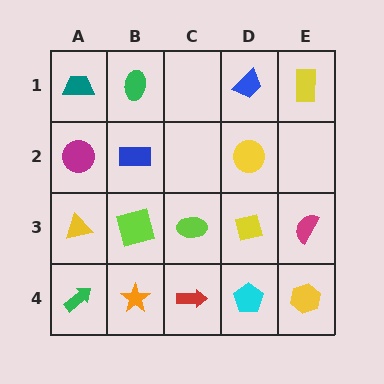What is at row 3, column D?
A yellow square.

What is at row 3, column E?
A magenta semicircle.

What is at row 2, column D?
A yellow circle.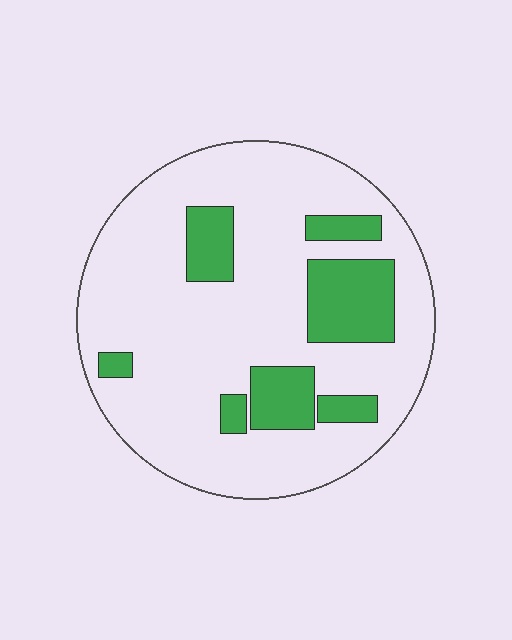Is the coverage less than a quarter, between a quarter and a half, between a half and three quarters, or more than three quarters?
Less than a quarter.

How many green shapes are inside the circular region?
7.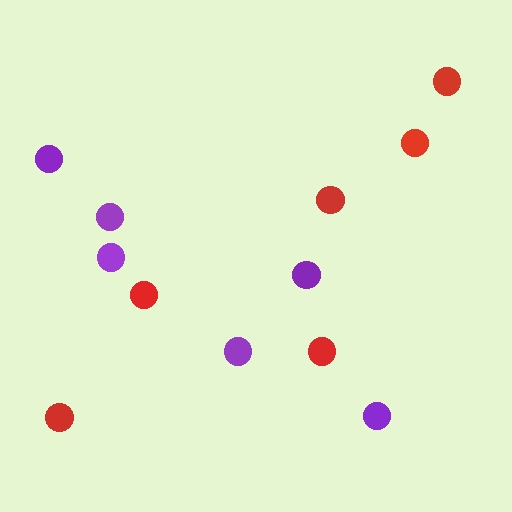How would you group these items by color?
There are 2 groups: one group of purple circles (6) and one group of red circles (6).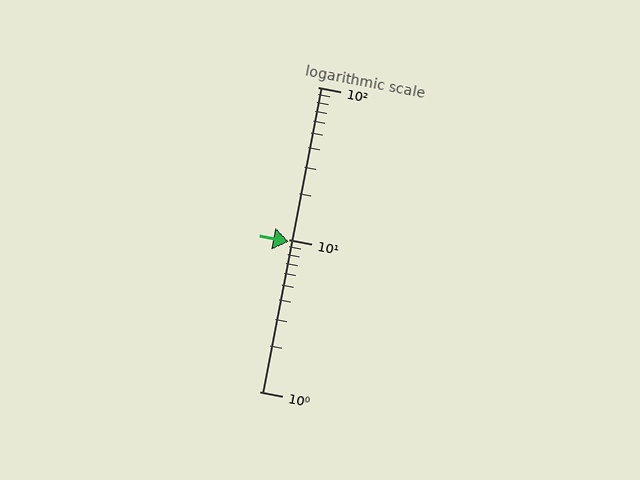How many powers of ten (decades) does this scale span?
The scale spans 2 decades, from 1 to 100.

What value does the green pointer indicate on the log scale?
The pointer indicates approximately 9.7.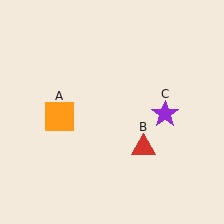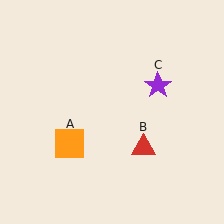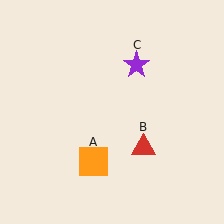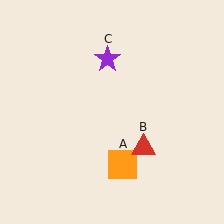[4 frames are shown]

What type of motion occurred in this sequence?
The orange square (object A), purple star (object C) rotated counterclockwise around the center of the scene.